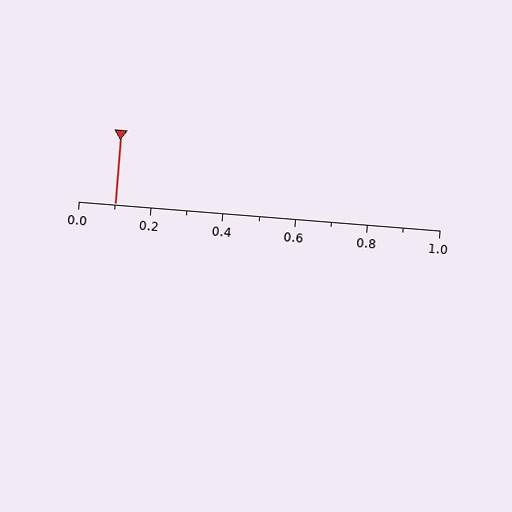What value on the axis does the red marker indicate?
The marker indicates approximately 0.1.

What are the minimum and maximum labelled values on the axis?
The axis runs from 0.0 to 1.0.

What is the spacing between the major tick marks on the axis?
The major ticks are spaced 0.2 apart.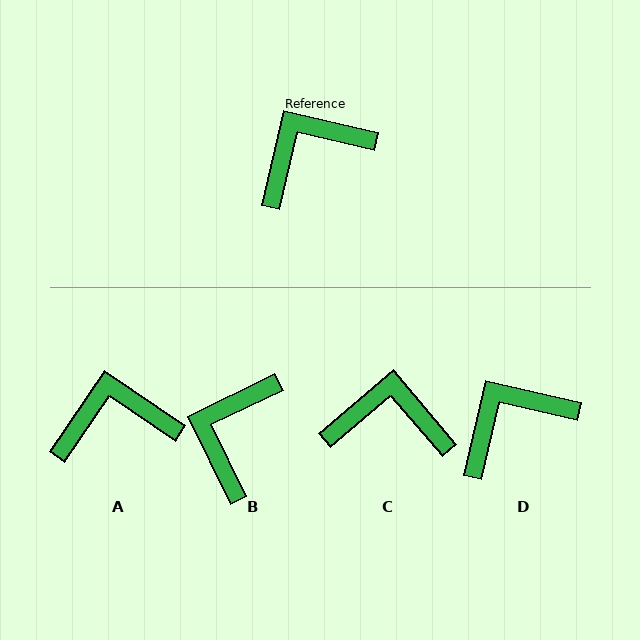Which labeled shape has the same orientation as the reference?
D.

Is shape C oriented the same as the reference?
No, it is off by about 37 degrees.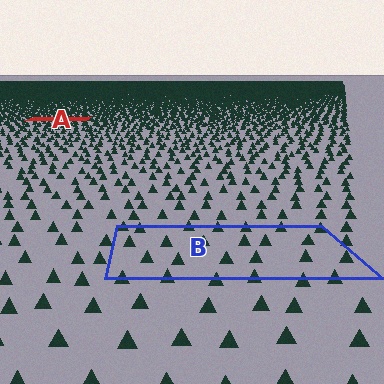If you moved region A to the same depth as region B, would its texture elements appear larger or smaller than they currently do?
They would appear larger. At a closer depth, the same texture elements are projected at a bigger on-screen size.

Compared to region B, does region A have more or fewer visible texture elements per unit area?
Region A has more texture elements per unit area — they are packed more densely because it is farther away.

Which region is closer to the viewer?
Region B is closer. The texture elements there are larger and more spread out.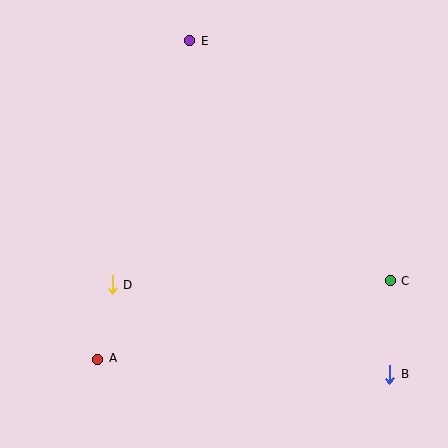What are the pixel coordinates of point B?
Point B is at (390, 374).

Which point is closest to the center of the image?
Point D at (112, 285) is closest to the center.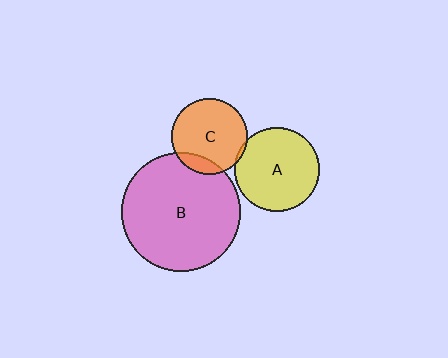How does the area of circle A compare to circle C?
Approximately 1.2 times.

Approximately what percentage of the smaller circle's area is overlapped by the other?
Approximately 15%.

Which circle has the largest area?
Circle B (pink).